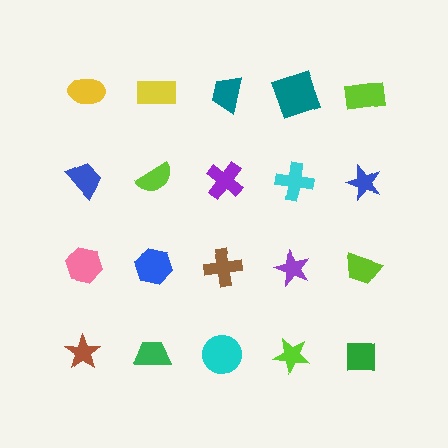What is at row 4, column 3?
A cyan circle.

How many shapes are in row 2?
5 shapes.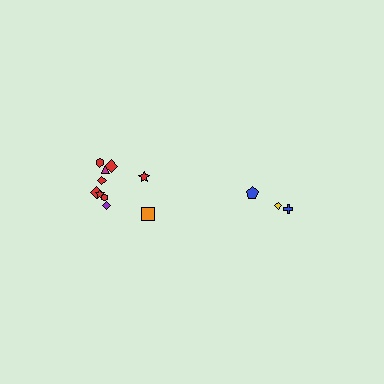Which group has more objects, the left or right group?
The left group.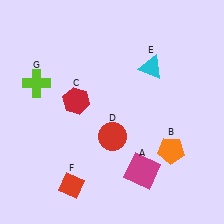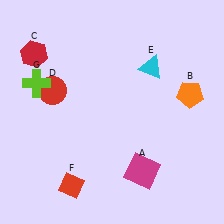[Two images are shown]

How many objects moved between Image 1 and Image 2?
3 objects moved between the two images.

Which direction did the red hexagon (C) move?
The red hexagon (C) moved up.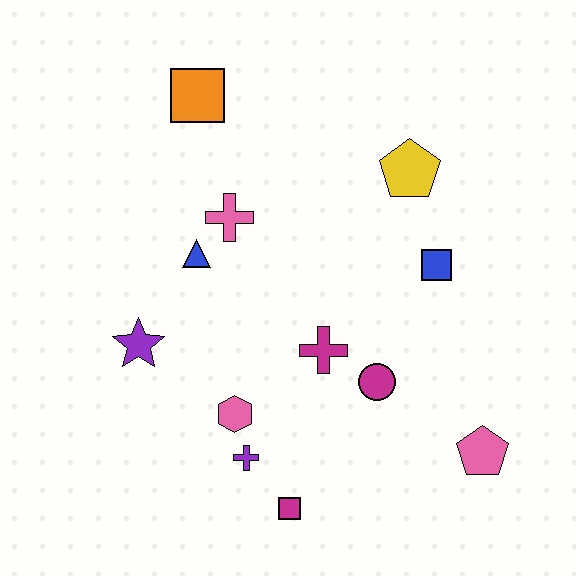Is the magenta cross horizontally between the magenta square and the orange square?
No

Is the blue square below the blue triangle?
Yes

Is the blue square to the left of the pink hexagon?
No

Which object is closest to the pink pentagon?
The magenta circle is closest to the pink pentagon.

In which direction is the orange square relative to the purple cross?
The orange square is above the purple cross.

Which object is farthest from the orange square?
The pink pentagon is farthest from the orange square.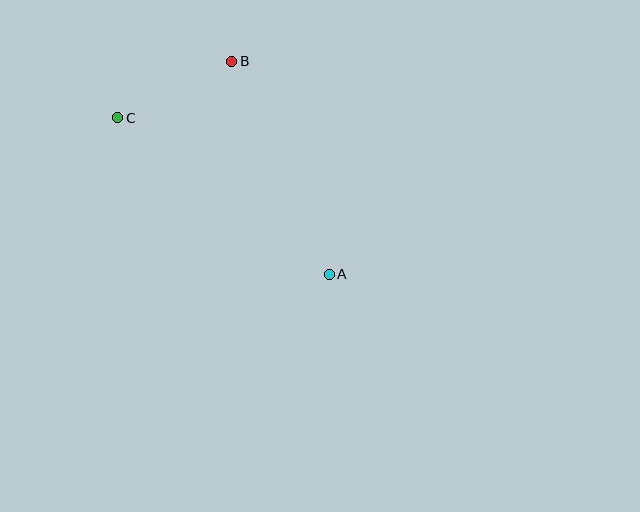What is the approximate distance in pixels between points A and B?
The distance between A and B is approximately 234 pixels.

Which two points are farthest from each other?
Points A and C are farthest from each other.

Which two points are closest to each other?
Points B and C are closest to each other.